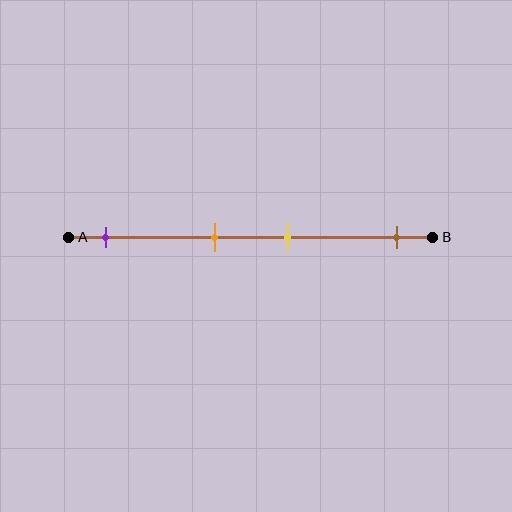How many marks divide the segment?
There are 4 marks dividing the segment.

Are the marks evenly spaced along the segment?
No, the marks are not evenly spaced.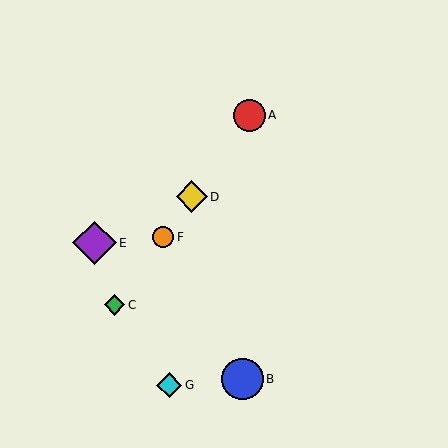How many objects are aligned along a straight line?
4 objects (A, C, D, F) are aligned along a straight line.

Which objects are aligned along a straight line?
Objects A, C, D, F are aligned along a straight line.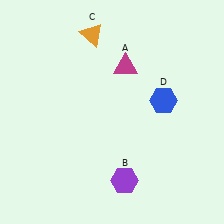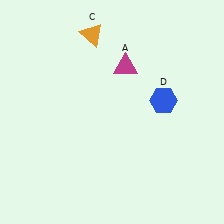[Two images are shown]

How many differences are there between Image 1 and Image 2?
There is 1 difference between the two images.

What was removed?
The purple hexagon (B) was removed in Image 2.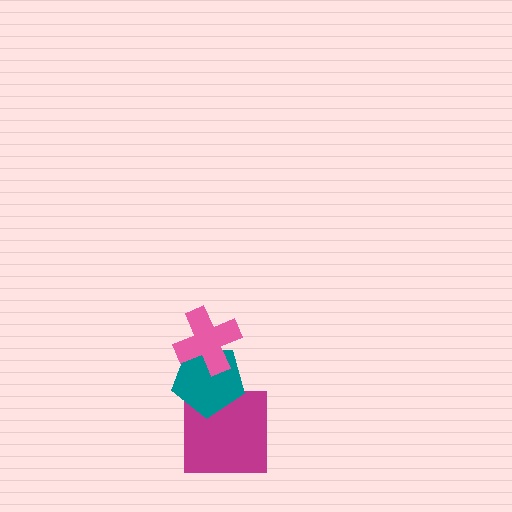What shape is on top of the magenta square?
The teal pentagon is on top of the magenta square.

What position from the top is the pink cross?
The pink cross is 1st from the top.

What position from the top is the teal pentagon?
The teal pentagon is 2nd from the top.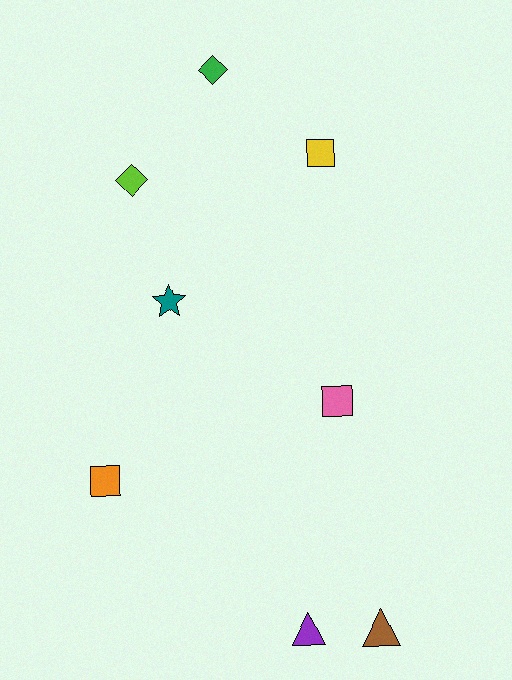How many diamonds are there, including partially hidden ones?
There are 2 diamonds.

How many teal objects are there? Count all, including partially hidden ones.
There is 1 teal object.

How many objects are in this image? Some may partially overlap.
There are 8 objects.